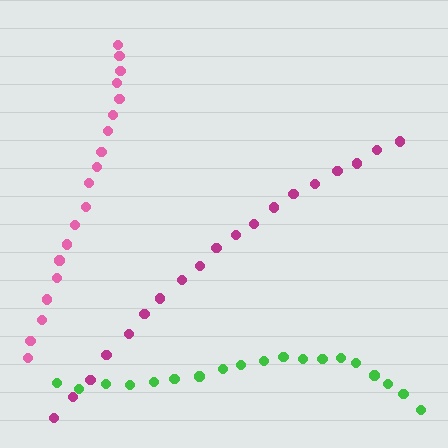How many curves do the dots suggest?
There are 3 distinct paths.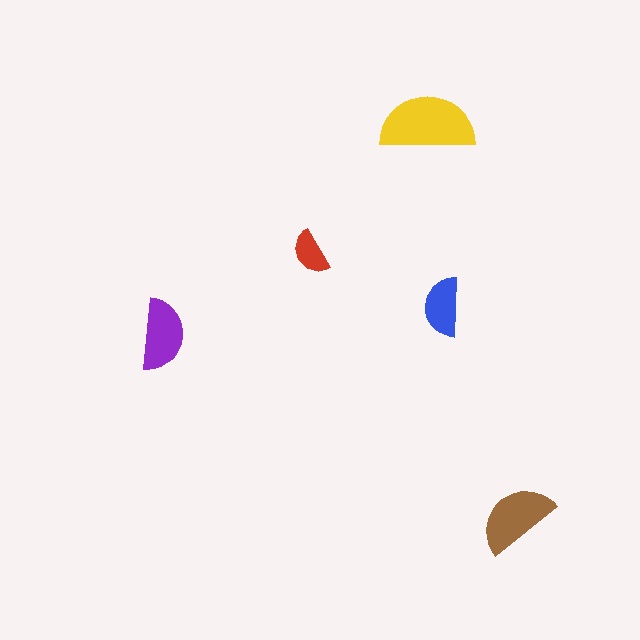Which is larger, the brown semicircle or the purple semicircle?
The brown one.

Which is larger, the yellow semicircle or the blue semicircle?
The yellow one.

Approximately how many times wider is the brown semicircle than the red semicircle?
About 1.5 times wider.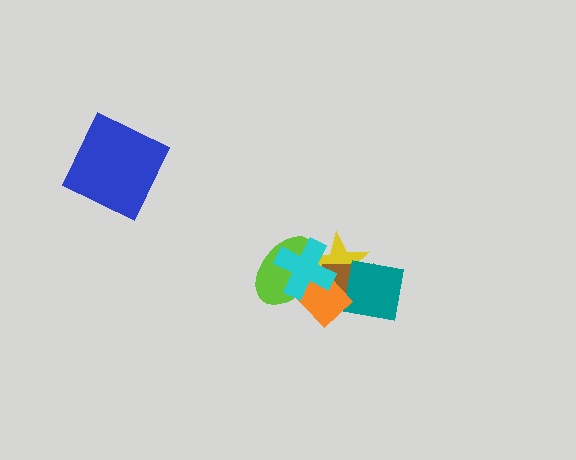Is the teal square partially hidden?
Yes, it is partially covered by another shape.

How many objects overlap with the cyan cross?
4 objects overlap with the cyan cross.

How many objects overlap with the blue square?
0 objects overlap with the blue square.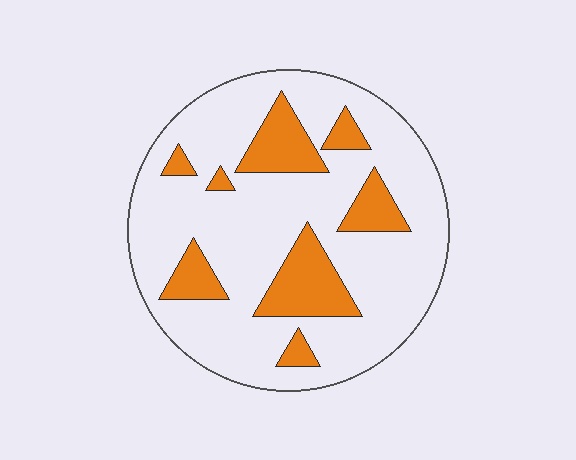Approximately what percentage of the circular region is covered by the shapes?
Approximately 20%.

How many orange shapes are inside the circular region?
8.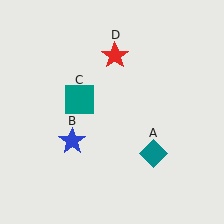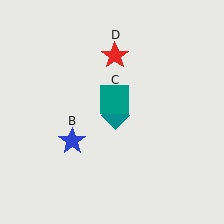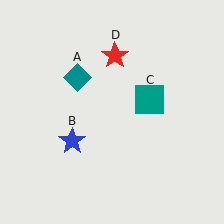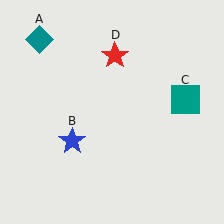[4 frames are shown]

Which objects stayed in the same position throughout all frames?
Blue star (object B) and red star (object D) remained stationary.